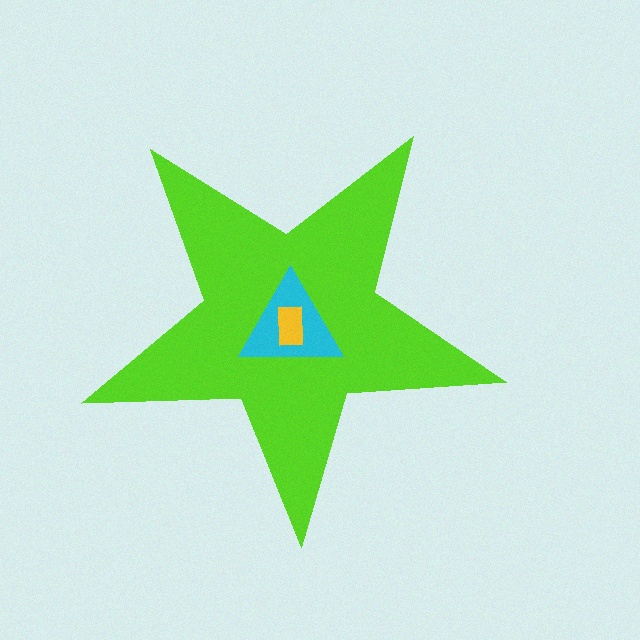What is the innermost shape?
The yellow rectangle.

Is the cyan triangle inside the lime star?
Yes.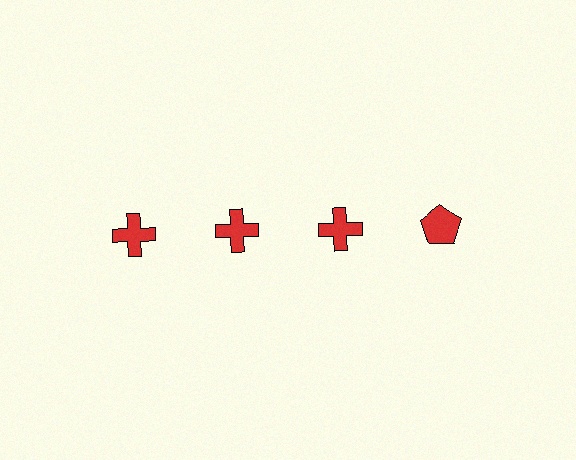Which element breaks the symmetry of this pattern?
The red pentagon in the top row, second from right column breaks the symmetry. All other shapes are red crosses.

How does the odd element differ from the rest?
It has a different shape: pentagon instead of cross.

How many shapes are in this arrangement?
There are 4 shapes arranged in a grid pattern.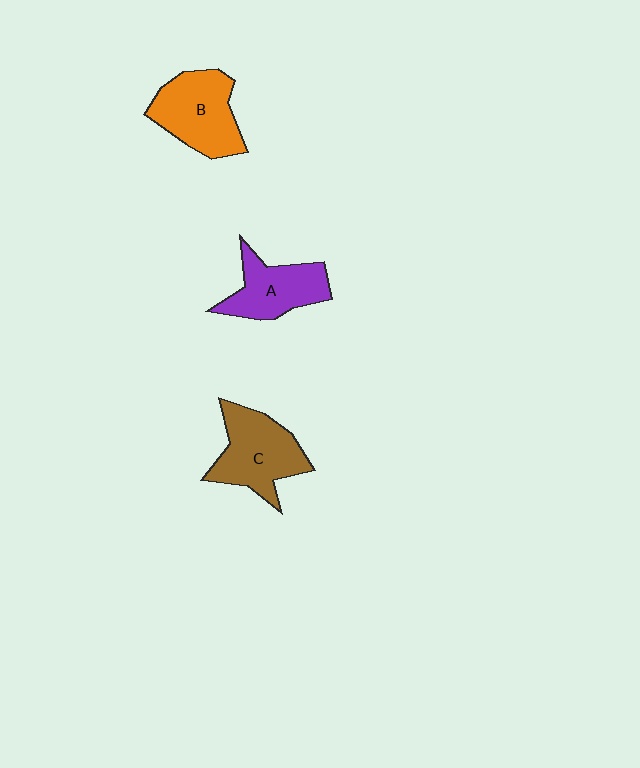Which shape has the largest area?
Shape C (brown).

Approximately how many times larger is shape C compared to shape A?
Approximately 1.2 times.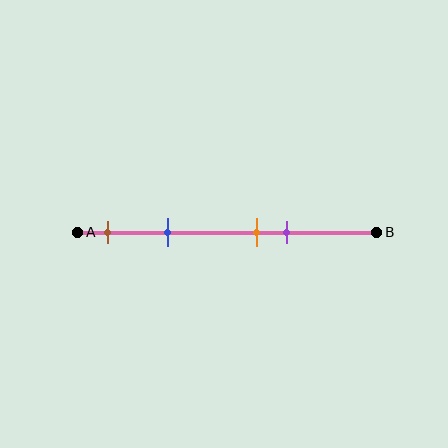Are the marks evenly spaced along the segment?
No, the marks are not evenly spaced.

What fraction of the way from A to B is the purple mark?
The purple mark is approximately 70% (0.7) of the way from A to B.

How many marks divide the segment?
There are 4 marks dividing the segment.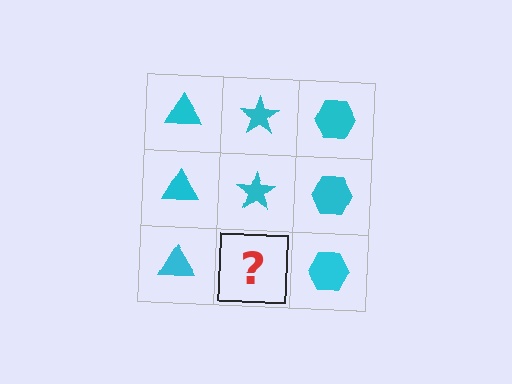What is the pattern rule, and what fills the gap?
The rule is that each column has a consistent shape. The gap should be filled with a cyan star.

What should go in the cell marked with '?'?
The missing cell should contain a cyan star.